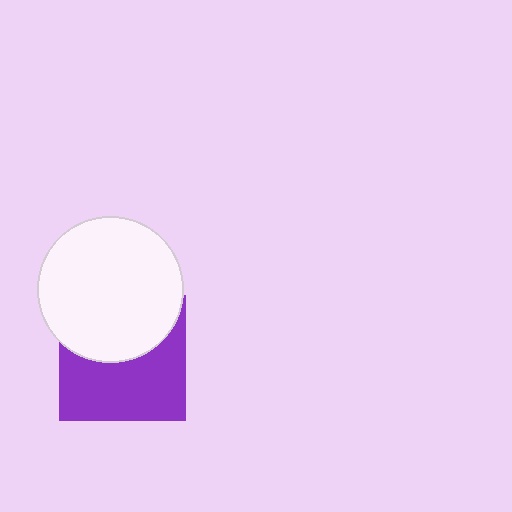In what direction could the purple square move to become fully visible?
The purple square could move down. That would shift it out from behind the white circle entirely.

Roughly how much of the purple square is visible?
About half of it is visible (roughly 56%).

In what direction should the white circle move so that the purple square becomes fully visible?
The white circle should move up. That is the shortest direction to clear the overlap and leave the purple square fully visible.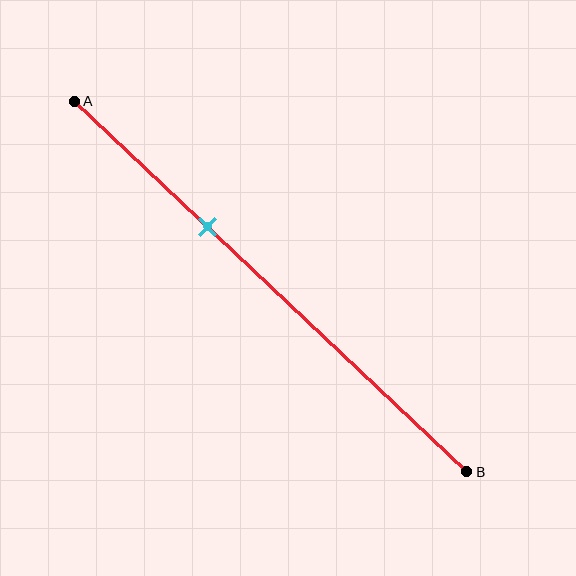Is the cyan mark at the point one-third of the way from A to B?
Yes, the mark is approximately at the one-third point.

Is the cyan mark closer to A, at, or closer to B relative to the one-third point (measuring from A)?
The cyan mark is approximately at the one-third point of segment AB.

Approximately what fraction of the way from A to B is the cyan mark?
The cyan mark is approximately 35% of the way from A to B.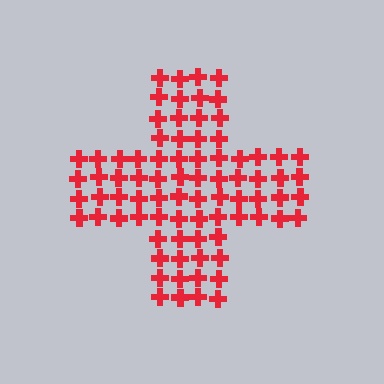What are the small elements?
The small elements are crosses.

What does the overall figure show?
The overall figure shows a cross.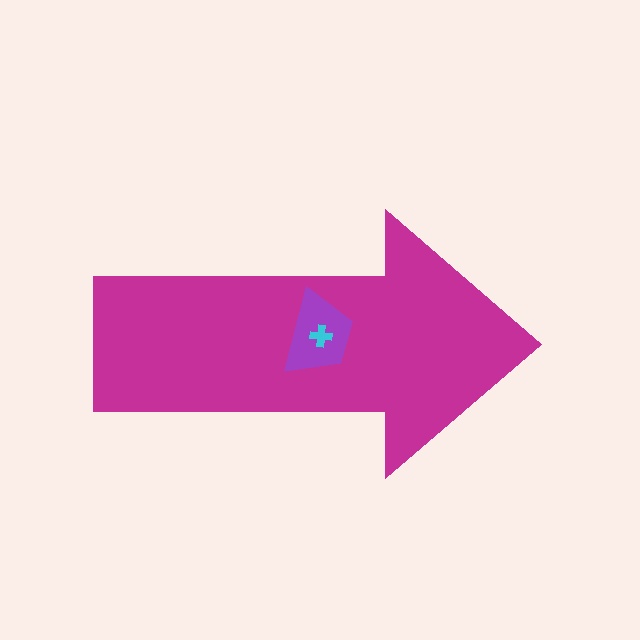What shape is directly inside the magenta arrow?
The purple trapezoid.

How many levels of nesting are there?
3.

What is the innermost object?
The cyan cross.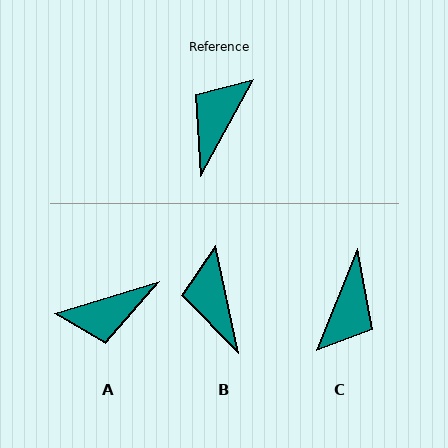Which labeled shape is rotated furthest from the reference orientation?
C, about 173 degrees away.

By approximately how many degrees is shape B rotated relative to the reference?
Approximately 41 degrees counter-clockwise.